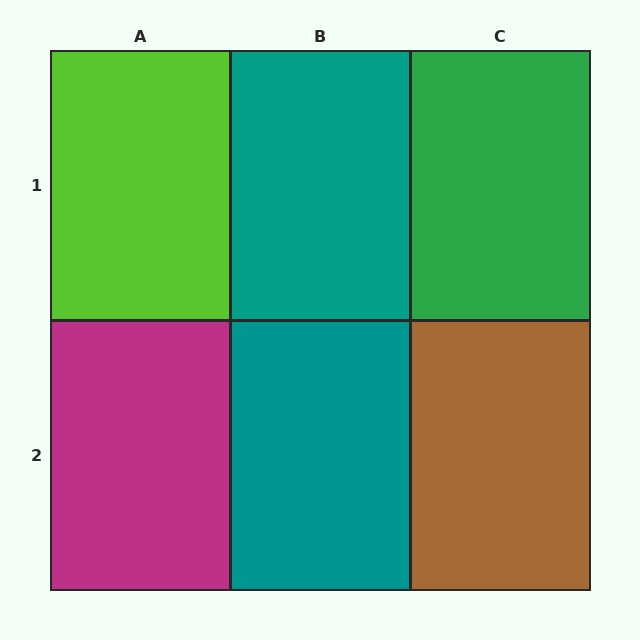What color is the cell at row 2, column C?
Brown.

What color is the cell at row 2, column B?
Teal.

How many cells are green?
1 cell is green.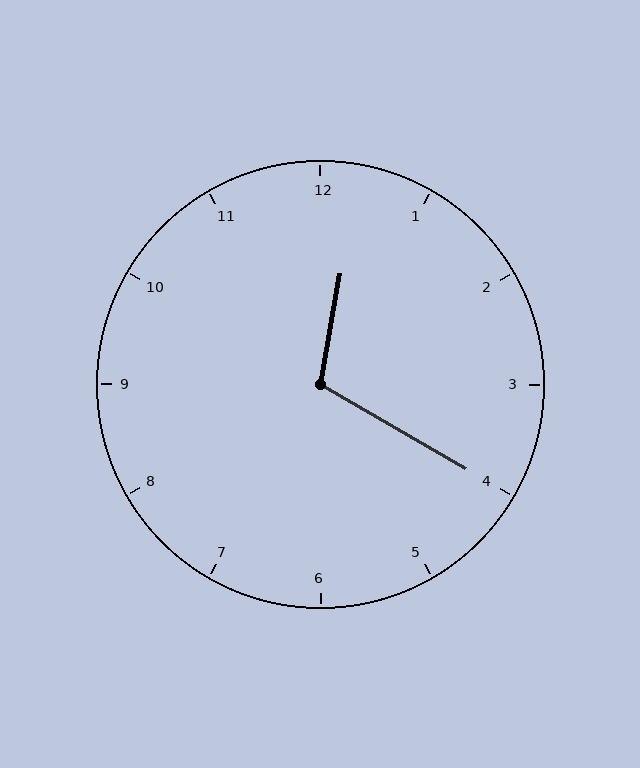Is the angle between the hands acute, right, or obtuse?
It is obtuse.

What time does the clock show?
12:20.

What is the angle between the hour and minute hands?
Approximately 110 degrees.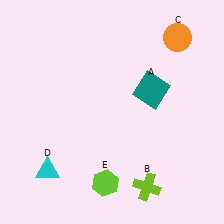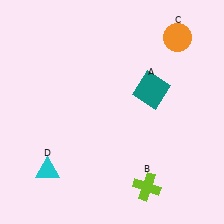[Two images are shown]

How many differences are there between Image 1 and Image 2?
There is 1 difference between the two images.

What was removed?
The lime hexagon (E) was removed in Image 2.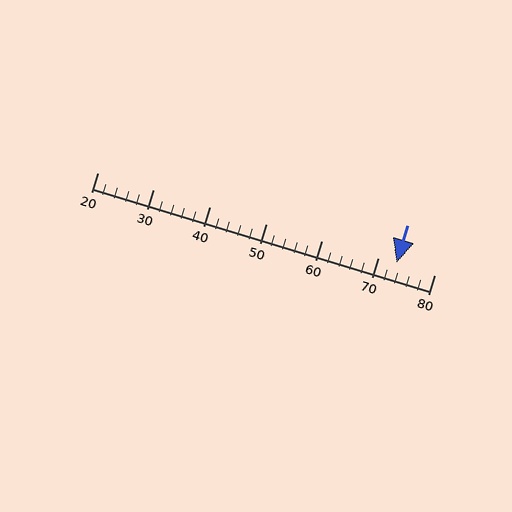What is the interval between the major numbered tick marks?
The major tick marks are spaced 10 units apart.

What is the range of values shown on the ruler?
The ruler shows values from 20 to 80.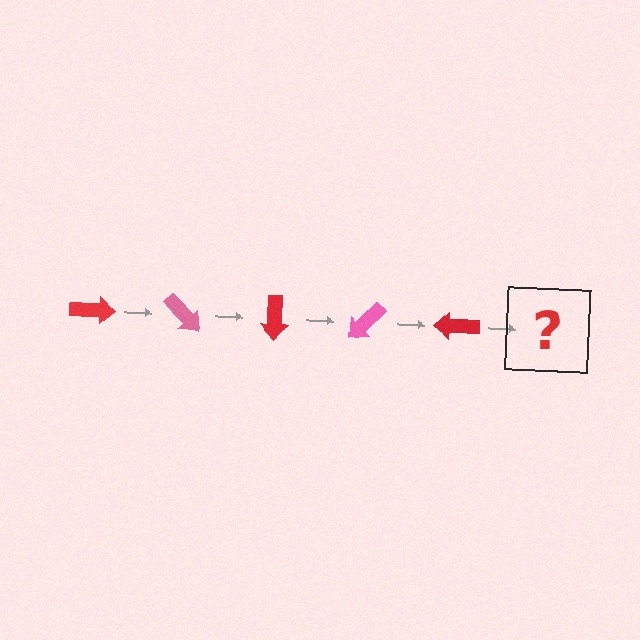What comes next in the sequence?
The next element should be a pink arrow, rotated 225 degrees from the start.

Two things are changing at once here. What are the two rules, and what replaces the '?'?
The two rules are that it rotates 45 degrees each step and the color cycles through red and pink. The '?' should be a pink arrow, rotated 225 degrees from the start.